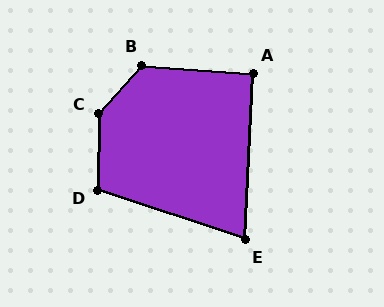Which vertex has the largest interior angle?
C, at approximately 139 degrees.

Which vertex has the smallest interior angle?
E, at approximately 74 degrees.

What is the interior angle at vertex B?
Approximately 128 degrees (obtuse).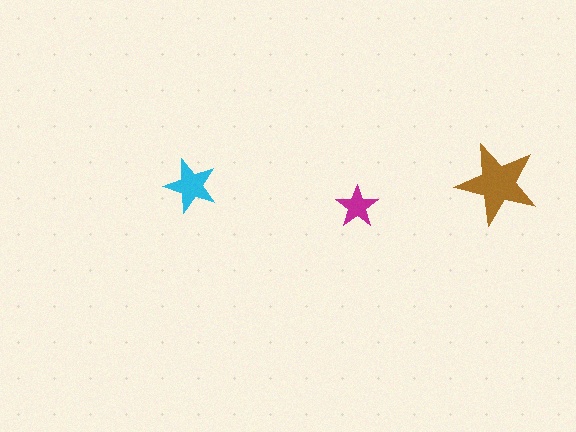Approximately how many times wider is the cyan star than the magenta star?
About 1.5 times wider.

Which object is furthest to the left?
The cyan star is leftmost.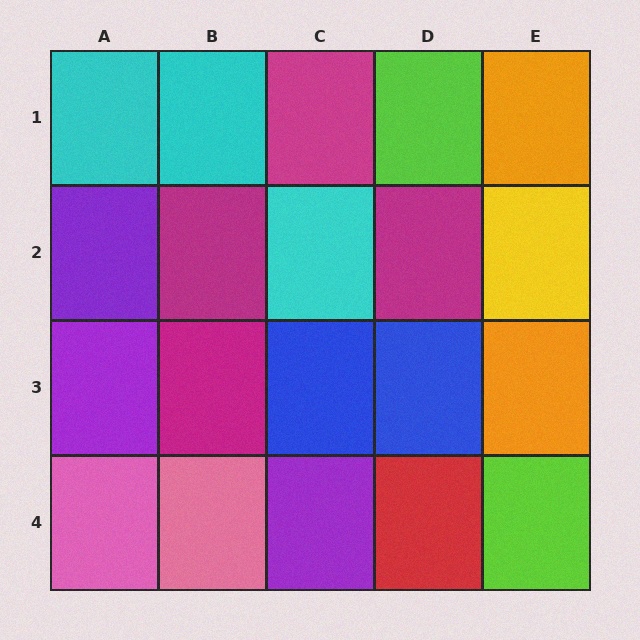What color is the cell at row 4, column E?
Lime.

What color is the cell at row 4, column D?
Red.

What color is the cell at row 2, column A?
Purple.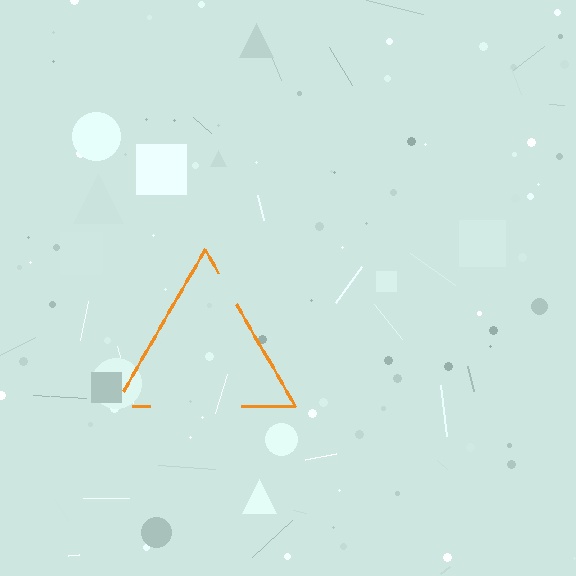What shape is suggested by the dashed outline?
The dashed outline suggests a triangle.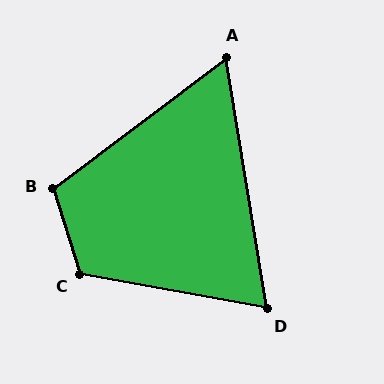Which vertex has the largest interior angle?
C, at approximately 118 degrees.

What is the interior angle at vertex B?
Approximately 110 degrees (obtuse).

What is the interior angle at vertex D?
Approximately 70 degrees (acute).